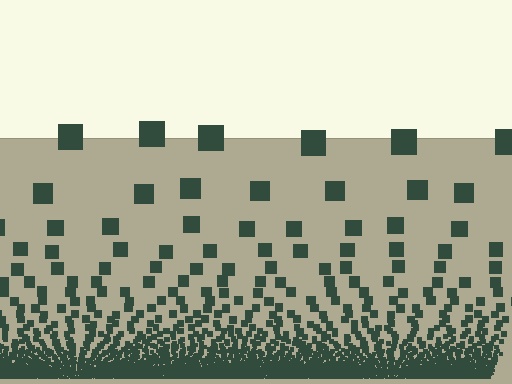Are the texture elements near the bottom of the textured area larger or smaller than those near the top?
Smaller. The gradient is inverted — elements near the bottom are smaller and denser.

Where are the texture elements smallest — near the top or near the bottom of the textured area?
Near the bottom.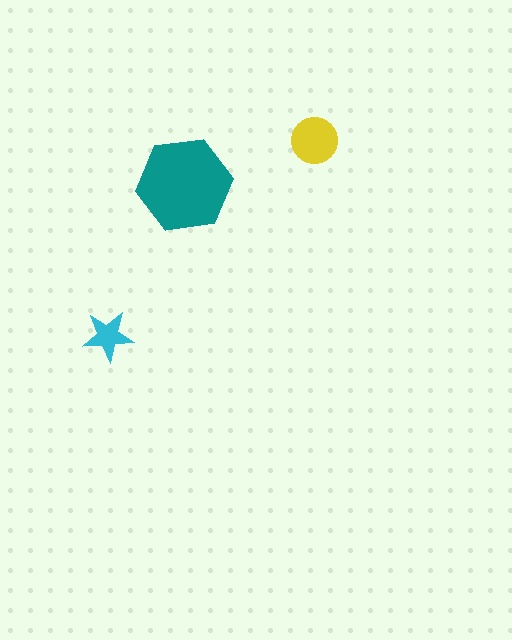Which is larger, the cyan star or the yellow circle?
The yellow circle.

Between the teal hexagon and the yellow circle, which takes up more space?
The teal hexagon.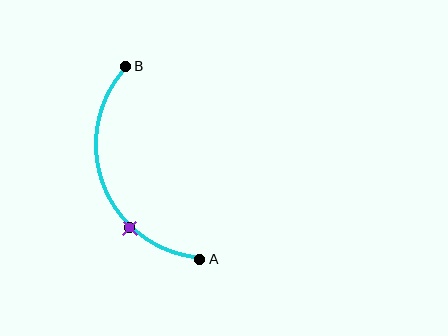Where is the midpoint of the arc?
The arc midpoint is the point on the curve farthest from the straight line joining A and B. It sits to the left of that line.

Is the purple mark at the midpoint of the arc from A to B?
No. The purple mark lies on the arc but is closer to endpoint A. The arc midpoint would be at the point on the curve equidistant along the arc from both A and B.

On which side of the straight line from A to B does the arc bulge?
The arc bulges to the left of the straight line connecting A and B.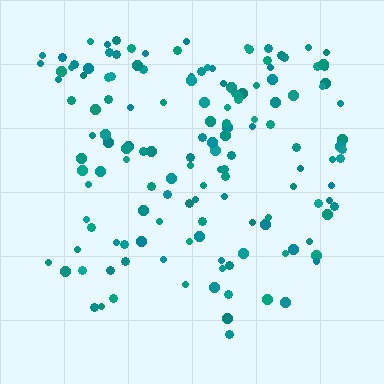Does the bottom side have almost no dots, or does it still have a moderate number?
Still a moderate number, just noticeably fewer than the top.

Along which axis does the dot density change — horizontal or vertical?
Vertical.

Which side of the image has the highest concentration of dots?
The top.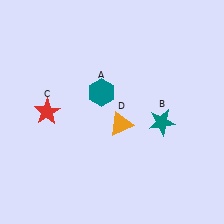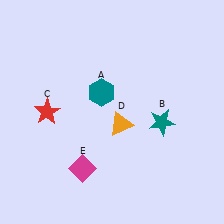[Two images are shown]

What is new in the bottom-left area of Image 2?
A magenta diamond (E) was added in the bottom-left area of Image 2.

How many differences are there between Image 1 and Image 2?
There is 1 difference between the two images.